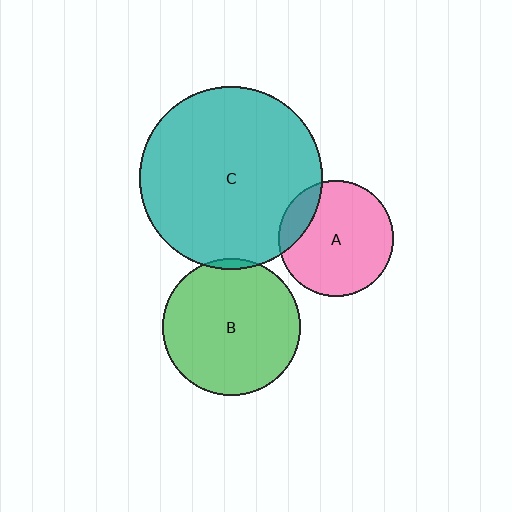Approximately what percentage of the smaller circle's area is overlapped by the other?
Approximately 5%.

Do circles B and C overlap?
Yes.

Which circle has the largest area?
Circle C (teal).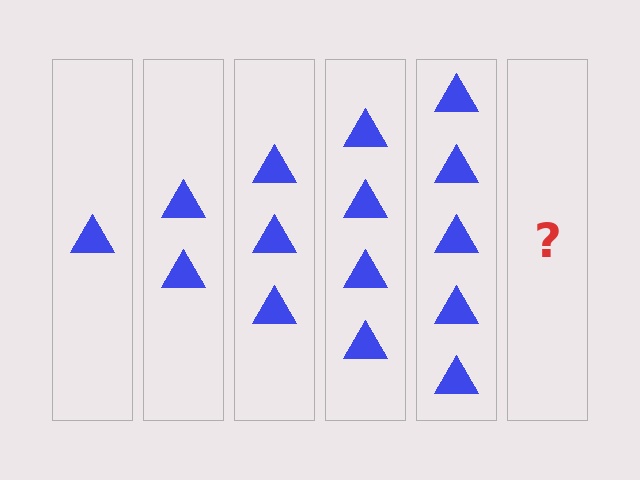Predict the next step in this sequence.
The next step is 6 triangles.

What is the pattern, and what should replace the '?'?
The pattern is that each step adds one more triangle. The '?' should be 6 triangles.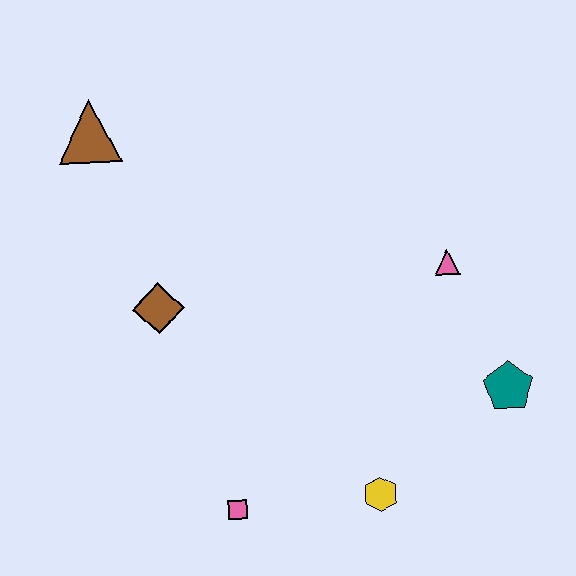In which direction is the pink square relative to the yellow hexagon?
The pink square is to the left of the yellow hexagon.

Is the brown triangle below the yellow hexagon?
No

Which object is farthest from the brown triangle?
The teal pentagon is farthest from the brown triangle.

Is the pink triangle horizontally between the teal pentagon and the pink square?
Yes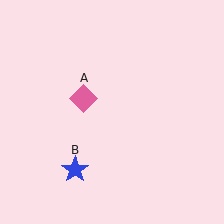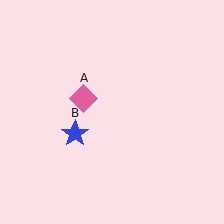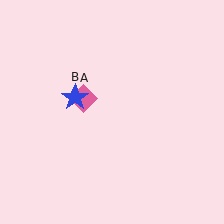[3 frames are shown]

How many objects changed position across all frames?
1 object changed position: blue star (object B).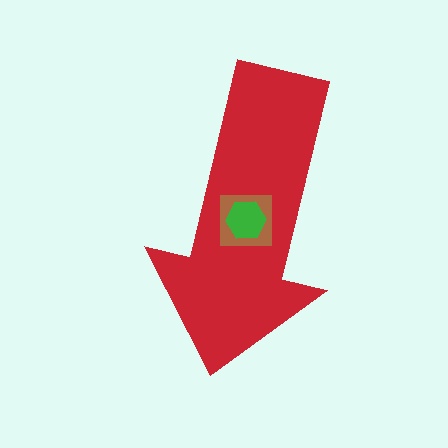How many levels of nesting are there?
3.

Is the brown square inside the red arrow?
Yes.